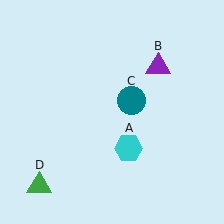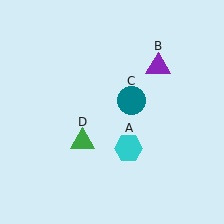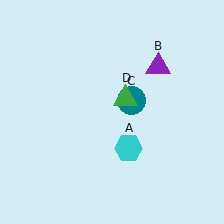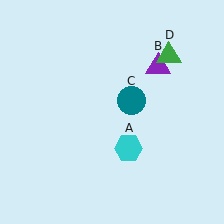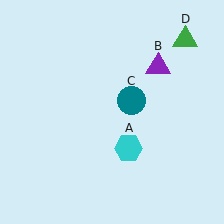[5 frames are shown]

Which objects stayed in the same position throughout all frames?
Cyan hexagon (object A) and purple triangle (object B) and teal circle (object C) remained stationary.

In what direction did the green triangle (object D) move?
The green triangle (object D) moved up and to the right.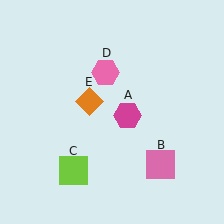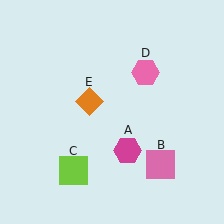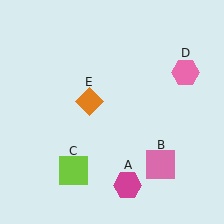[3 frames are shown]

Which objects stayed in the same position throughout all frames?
Pink square (object B) and lime square (object C) and orange diamond (object E) remained stationary.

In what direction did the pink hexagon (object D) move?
The pink hexagon (object D) moved right.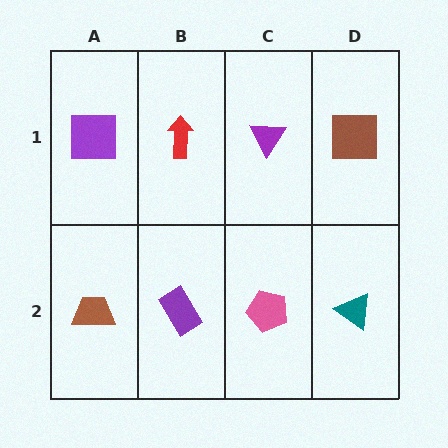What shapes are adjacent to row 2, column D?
A brown square (row 1, column D), a pink pentagon (row 2, column C).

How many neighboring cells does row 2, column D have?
2.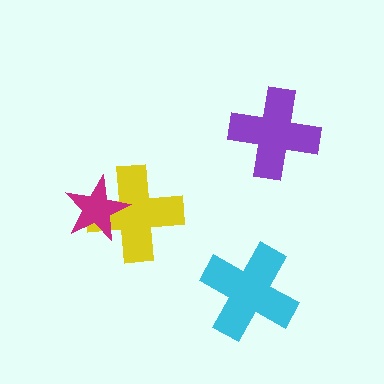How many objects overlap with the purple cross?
0 objects overlap with the purple cross.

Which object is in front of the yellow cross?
The magenta star is in front of the yellow cross.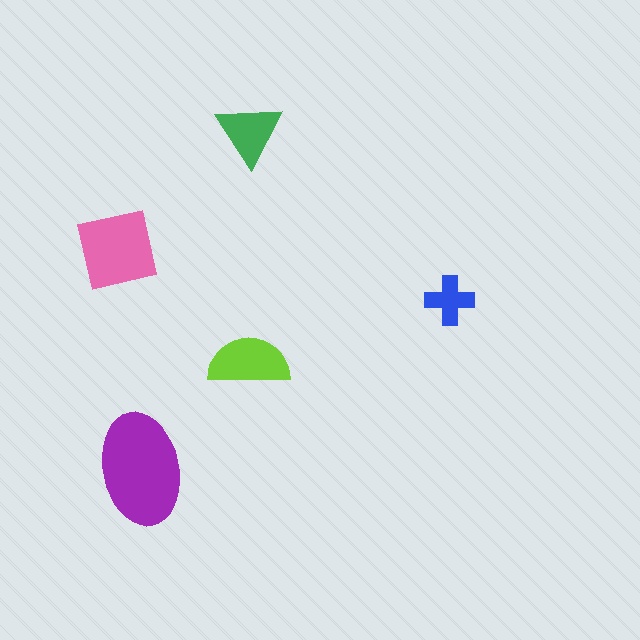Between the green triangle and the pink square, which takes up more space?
The pink square.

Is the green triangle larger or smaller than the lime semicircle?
Smaller.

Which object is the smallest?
The blue cross.